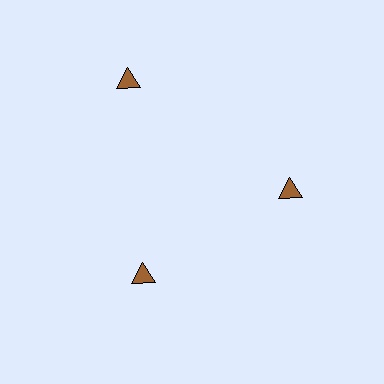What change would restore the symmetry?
The symmetry would be restored by moving it inward, back onto the ring so that all 3 triangles sit at equal angles and equal distance from the center.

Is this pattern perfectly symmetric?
No. The 3 brown triangles are arranged in a ring, but one element near the 11 o'clock position is pushed outward from the center, breaking the 3-fold rotational symmetry.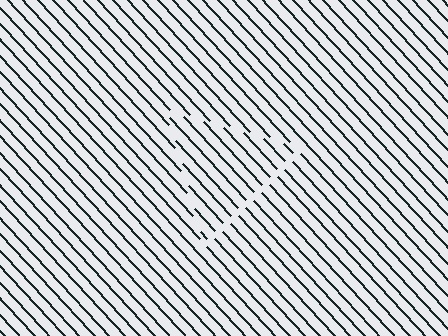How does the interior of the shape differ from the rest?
The interior of the shape contains the same grating, shifted by half a period — the contour is defined by the phase discontinuity where line-ends from the inner and outer gratings abut.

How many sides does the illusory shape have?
3 sides — the line-ends trace a triangle.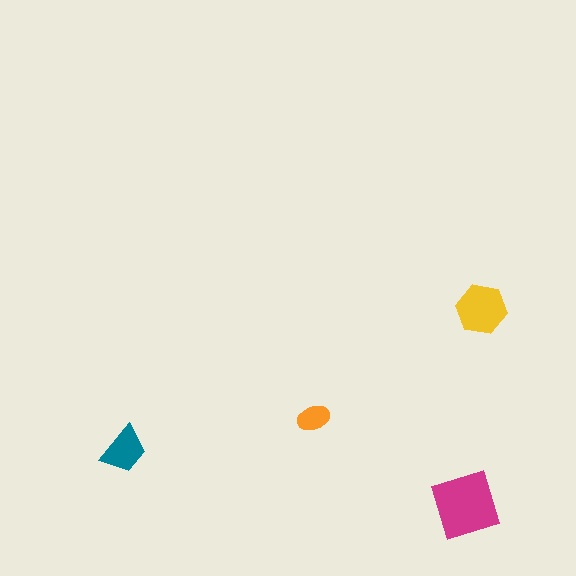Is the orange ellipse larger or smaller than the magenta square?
Smaller.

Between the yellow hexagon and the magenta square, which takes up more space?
The magenta square.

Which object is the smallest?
The orange ellipse.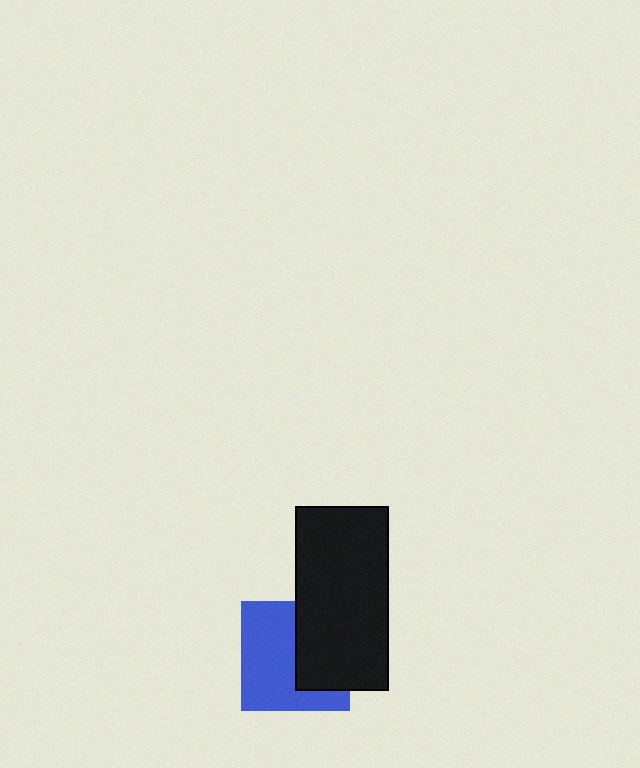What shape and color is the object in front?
The object in front is a black rectangle.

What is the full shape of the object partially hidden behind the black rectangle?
The partially hidden object is a blue square.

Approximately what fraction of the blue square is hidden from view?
Roughly 41% of the blue square is hidden behind the black rectangle.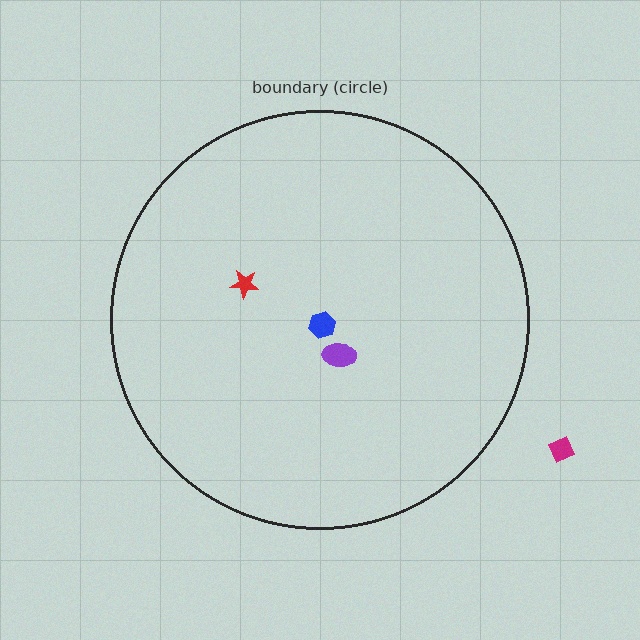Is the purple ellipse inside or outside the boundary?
Inside.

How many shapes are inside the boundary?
3 inside, 1 outside.